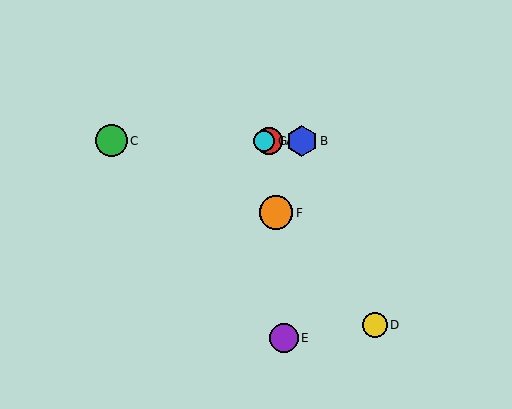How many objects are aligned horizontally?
4 objects (A, B, C, G) are aligned horizontally.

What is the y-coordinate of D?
Object D is at y≈325.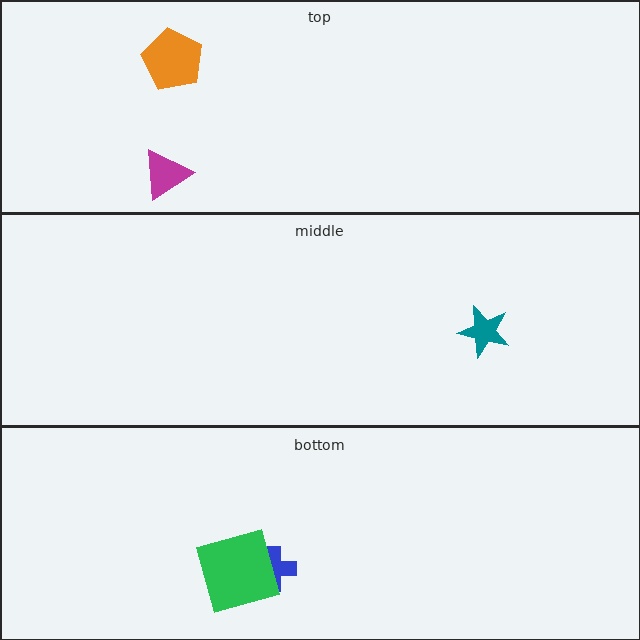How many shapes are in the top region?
2.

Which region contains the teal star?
The middle region.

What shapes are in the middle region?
The teal star.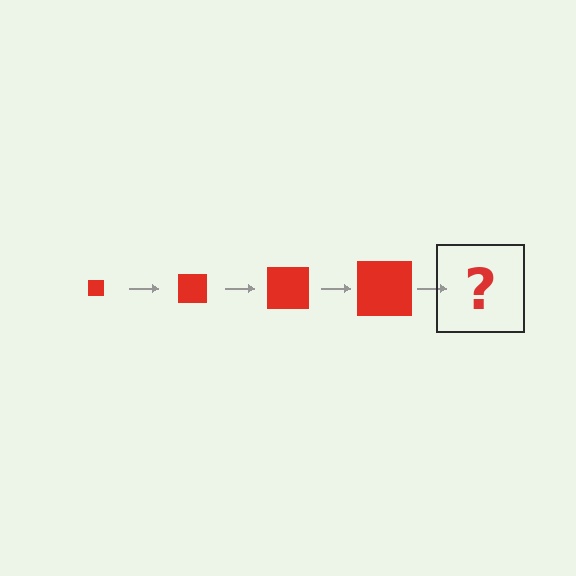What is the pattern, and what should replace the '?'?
The pattern is that the square gets progressively larger each step. The '?' should be a red square, larger than the previous one.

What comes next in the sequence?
The next element should be a red square, larger than the previous one.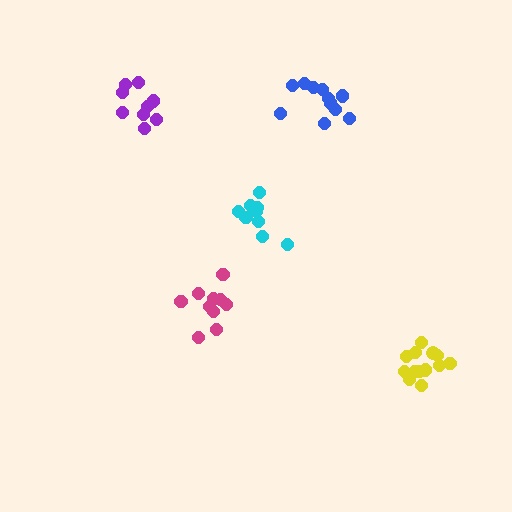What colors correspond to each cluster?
The clusters are colored: blue, purple, cyan, yellow, magenta.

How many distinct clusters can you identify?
There are 5 distinct clusters.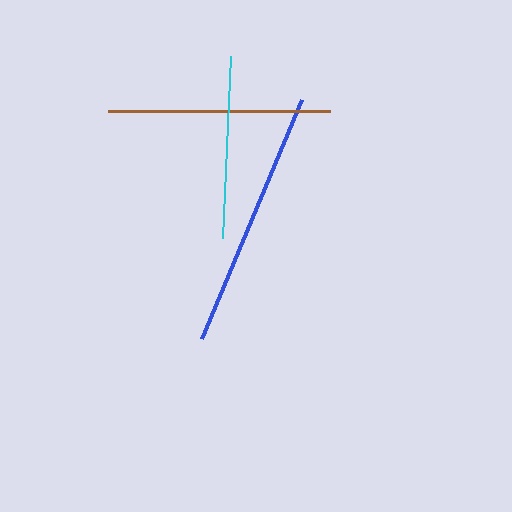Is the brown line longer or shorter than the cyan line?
The brown line is longer than the cyan line.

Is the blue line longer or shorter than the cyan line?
The blue line is longer than the cyan line.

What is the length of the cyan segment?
The cyan segment is approximately 182 pixels long.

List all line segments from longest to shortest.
From longest to shortest: blue, brown, cyan.